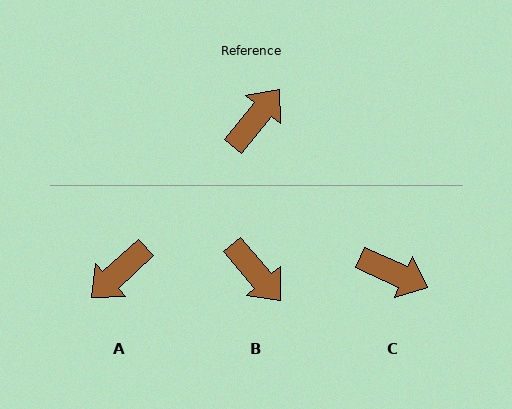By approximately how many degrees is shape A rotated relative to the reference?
Approximately 172 degrees counter-clockwise.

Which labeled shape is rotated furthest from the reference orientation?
A, about 172 degrees away.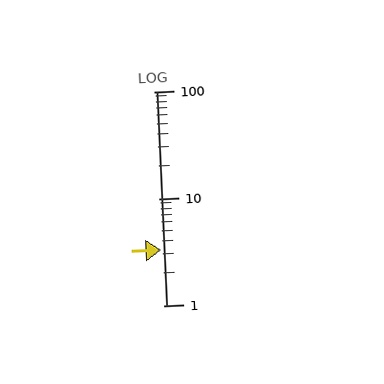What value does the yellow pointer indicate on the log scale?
The pointer indicates approximately 3.3.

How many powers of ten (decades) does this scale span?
The scale spans 2 decades, from 1 to 100.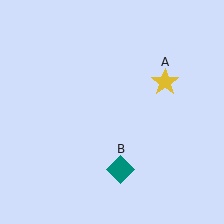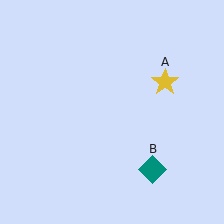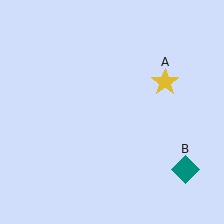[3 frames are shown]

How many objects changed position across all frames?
1 object changed position: teal diamond (object B).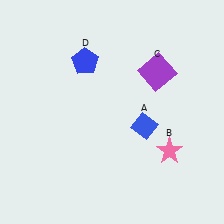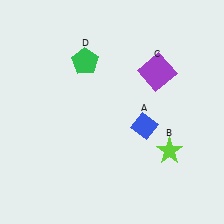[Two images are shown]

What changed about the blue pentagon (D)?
In Image 1, D is blue. In Image 2, it changed to green.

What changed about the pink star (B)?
In Image 1, B is pink. In Image 2, it changed to lime.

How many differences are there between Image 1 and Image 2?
There are 2 differences between the two images.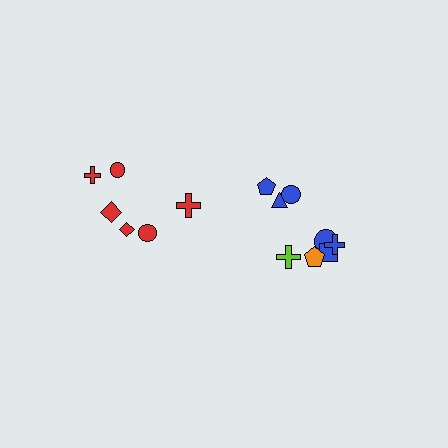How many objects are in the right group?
There are 8 objects.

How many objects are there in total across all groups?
There are 14 objects.